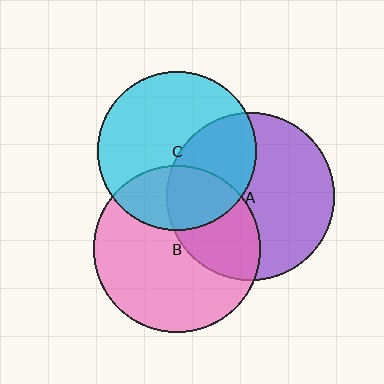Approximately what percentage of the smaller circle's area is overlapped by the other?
Approximately 35%.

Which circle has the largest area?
Circle A (purple).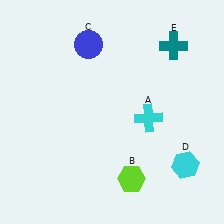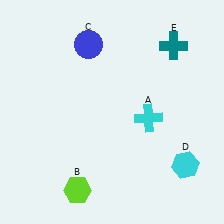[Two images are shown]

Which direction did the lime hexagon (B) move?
The lime hexagon (B) moved left.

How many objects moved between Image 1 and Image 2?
1 object moved between the two images.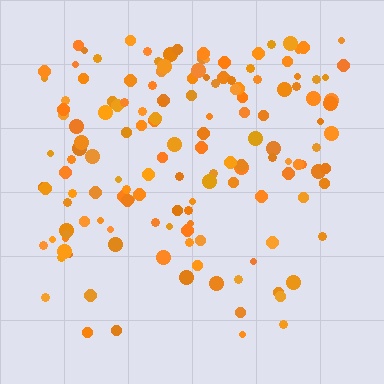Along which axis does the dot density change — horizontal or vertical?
Vertical.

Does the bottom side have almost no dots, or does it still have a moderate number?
Still a moderate number, just noticeably fewer than the top.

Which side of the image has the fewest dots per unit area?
The bottom.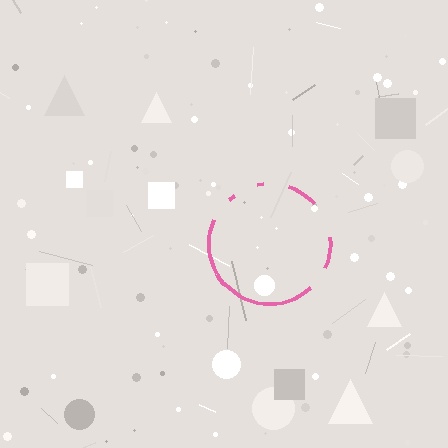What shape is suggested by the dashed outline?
The dashed outline suggests a circle.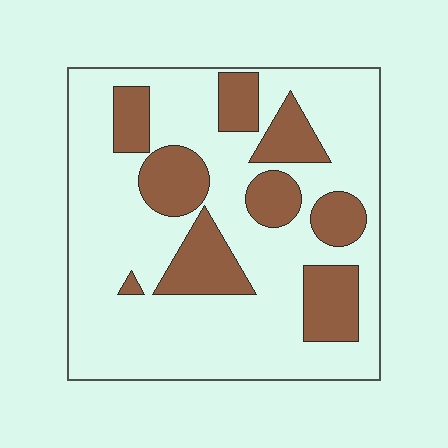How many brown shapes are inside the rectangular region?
9.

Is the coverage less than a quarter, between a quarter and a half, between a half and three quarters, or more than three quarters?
Between a quarter and a half.